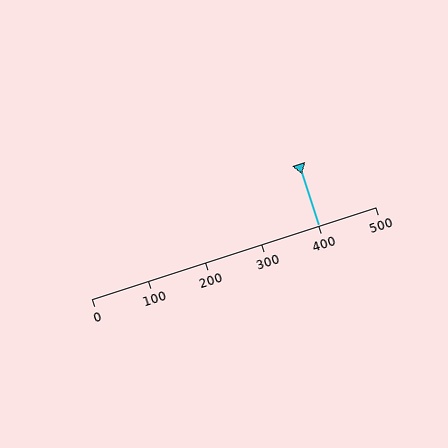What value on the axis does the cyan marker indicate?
The marker indicates approximately 400.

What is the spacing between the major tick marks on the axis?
The major ticks are spaced 100 apart.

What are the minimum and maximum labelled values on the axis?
The axis runs from 0 to 500.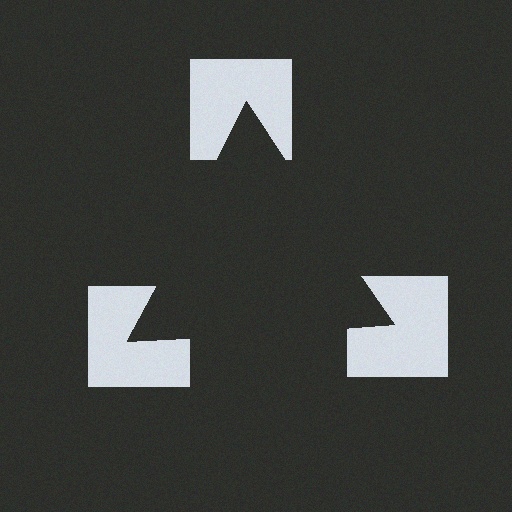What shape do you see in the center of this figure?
An illusory triangle — its edges are inferred from the aligned wedge cuts in the notched squares, not physically drawn.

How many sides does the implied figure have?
3 sides.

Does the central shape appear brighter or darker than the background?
It typically appears slightly darker than the background, even though no actual brightness change is drawn.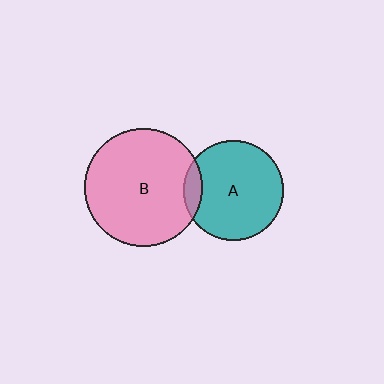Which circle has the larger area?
Circle B (pink).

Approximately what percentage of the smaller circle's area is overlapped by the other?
Approximately 10%.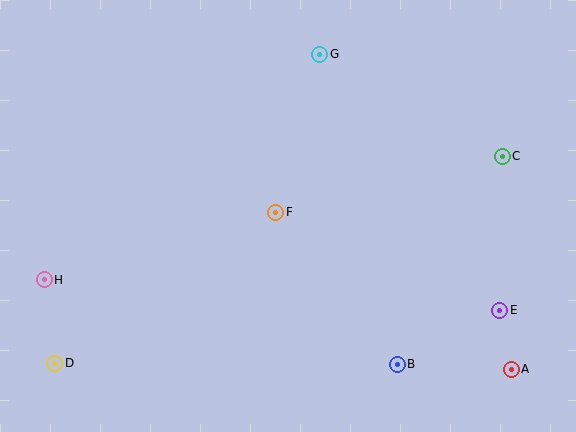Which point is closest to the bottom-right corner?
Point A is closest to the bottom-right corner.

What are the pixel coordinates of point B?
Point B is at (397, 364).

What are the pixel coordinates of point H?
Point H is at (44, 280).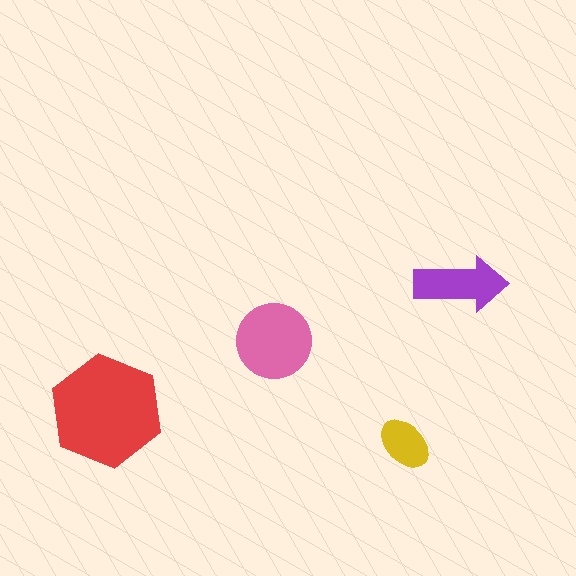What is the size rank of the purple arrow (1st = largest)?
3rd.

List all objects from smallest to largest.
The yellow ellipse, the purple arrow, the pink circle, the red hexagon.